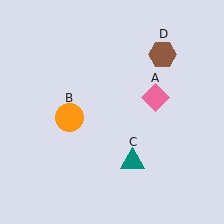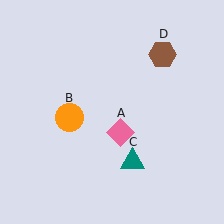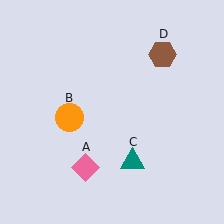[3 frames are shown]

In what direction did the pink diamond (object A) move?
The pink diamond (object A) moved down and to the left.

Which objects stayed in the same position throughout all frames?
Orange circle (object B) and teal triangle (object C) and brown hexagon (object D) remained stationary.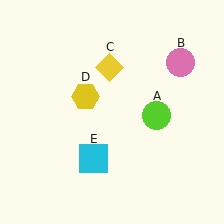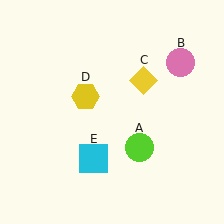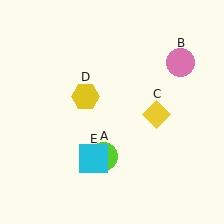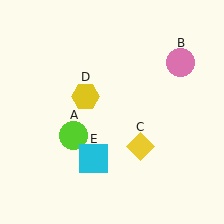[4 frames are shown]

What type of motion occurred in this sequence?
The lime circle (object A), yellow diamond (object C) rotated clockwise around the center of the scene.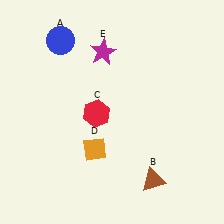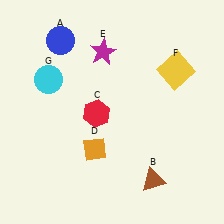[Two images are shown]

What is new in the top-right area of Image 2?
A yellow square (F) was added in the top-right area of Image 2.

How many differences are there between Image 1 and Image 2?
There are 2 differences between the two images.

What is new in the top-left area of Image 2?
A cyan circle (G) was added in the top-left area of Image 2.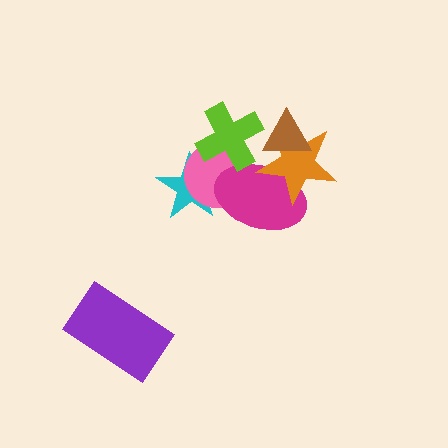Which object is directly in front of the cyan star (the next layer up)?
The pink circle is directly in front of the cyan star.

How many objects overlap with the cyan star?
2 objects overlap with the cyan star.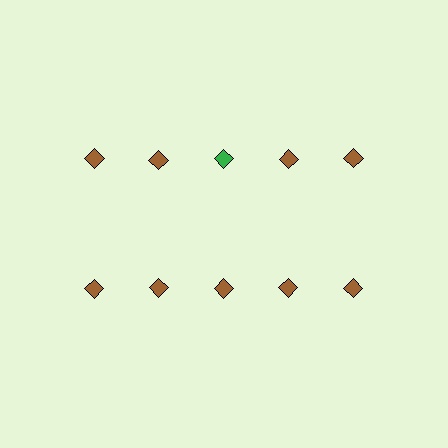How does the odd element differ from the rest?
It has a different color: green instead of brown.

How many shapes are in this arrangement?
There are 10 shapes arranged in a grid pattern.